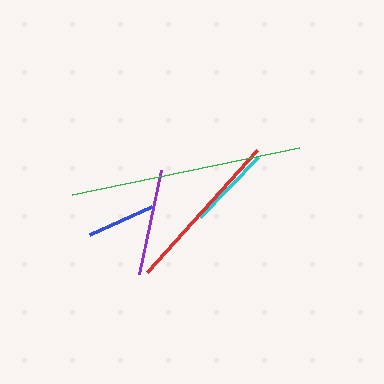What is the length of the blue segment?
The blue segment is approximately 68 pixels long.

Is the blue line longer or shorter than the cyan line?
The cyan line is longer than the blue line.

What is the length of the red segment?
The red segment is approximately 164 pixels long.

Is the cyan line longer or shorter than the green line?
The green line is longer than the cyan line.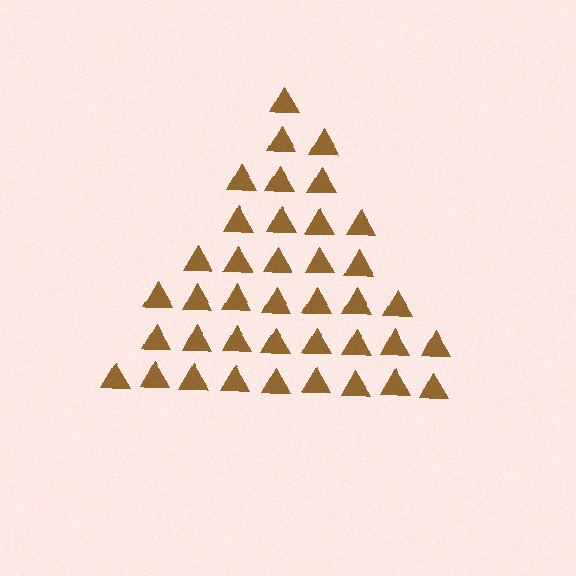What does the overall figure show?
The overall figure shows a triangle.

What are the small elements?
The small elements are triangles.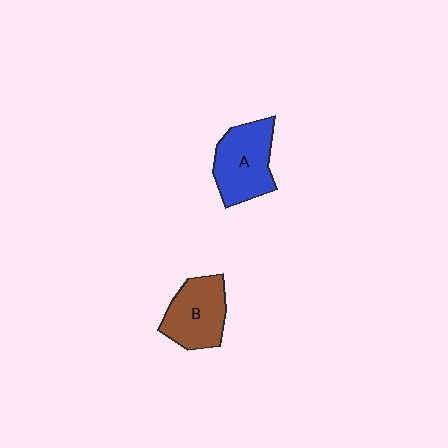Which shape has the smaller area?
Shape B (brown).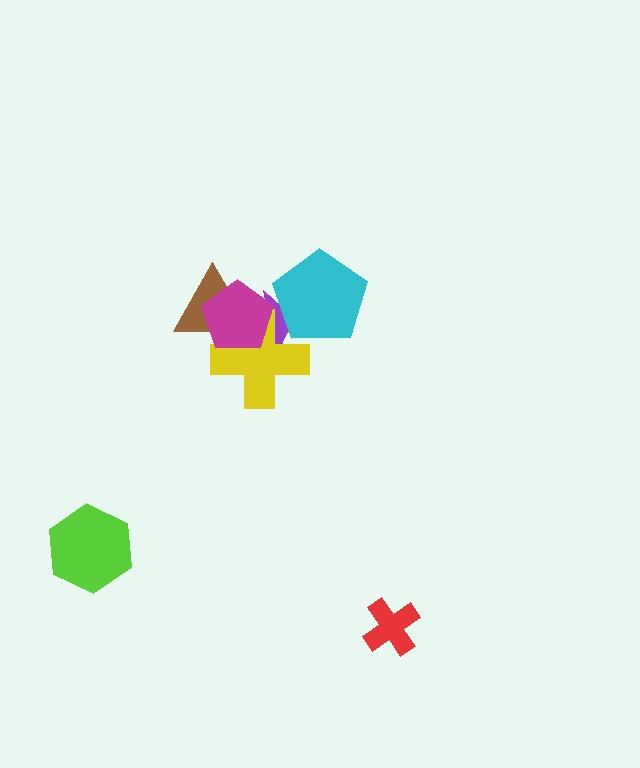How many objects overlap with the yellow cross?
4 objects overlap with the yellow cross.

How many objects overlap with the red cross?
0 objects overlap with the red cross.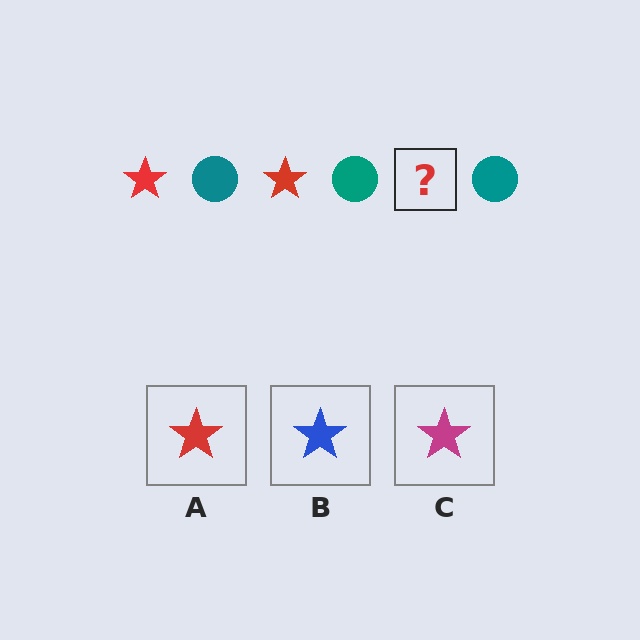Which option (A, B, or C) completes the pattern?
A.